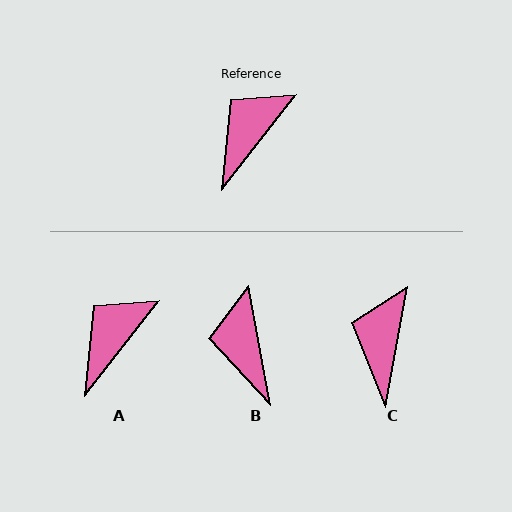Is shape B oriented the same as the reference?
No, it is off by about 48 degrees.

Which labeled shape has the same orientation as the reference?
A.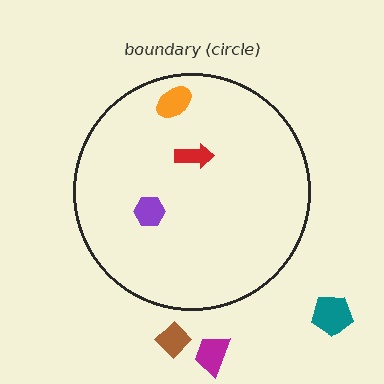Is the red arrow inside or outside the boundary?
Inside.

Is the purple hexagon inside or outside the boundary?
Inside.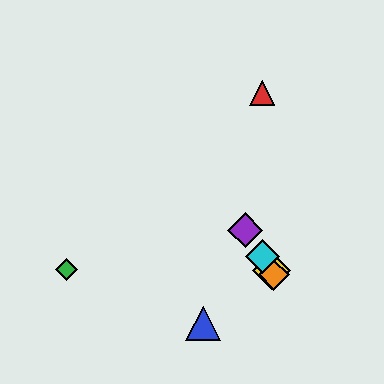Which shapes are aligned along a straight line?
The yellow diamond, the purple diamond, the orange diamond, the cyan diamond are aligned along a straight line.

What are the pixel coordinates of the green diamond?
The green diamond is at (66, 270).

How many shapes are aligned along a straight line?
4 shapes (the yellow diamond, the purple diamond, the orange diamond, the cyan diamond) are aligned along a straight line.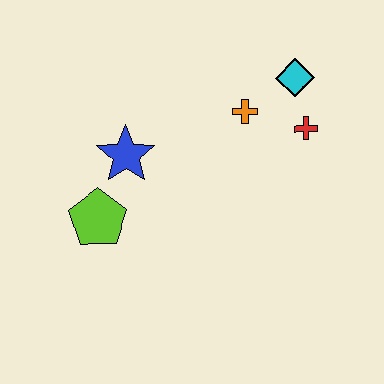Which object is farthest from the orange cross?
The lime pentagon is farthest from the orange cross.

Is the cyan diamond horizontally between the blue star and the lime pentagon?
No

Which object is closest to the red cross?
The cyan diamond is closest to the red cross.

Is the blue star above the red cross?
No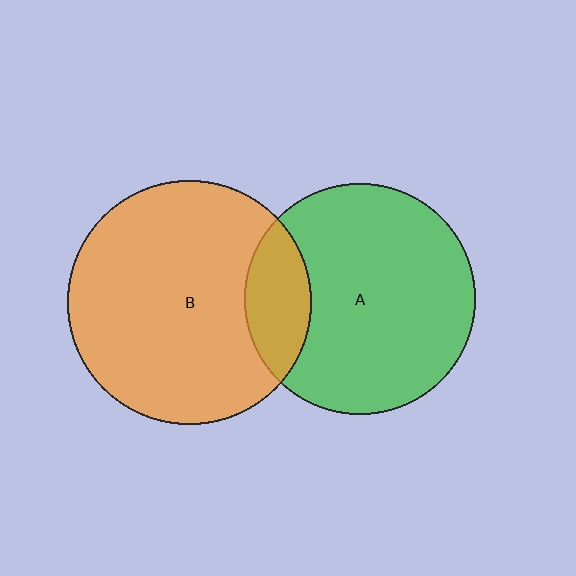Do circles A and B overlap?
Yes.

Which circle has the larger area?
Circle B (orange).